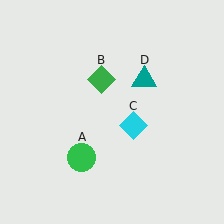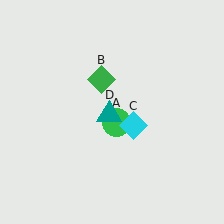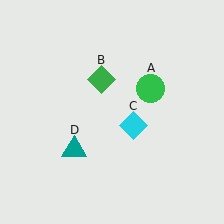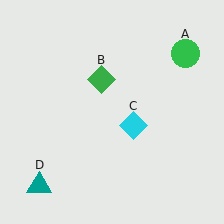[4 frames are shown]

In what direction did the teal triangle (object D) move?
The teal triangle (object D) moved down and to the left.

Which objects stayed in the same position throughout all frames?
Green diamond (object B) and cyan diamond (object C) remained stationary.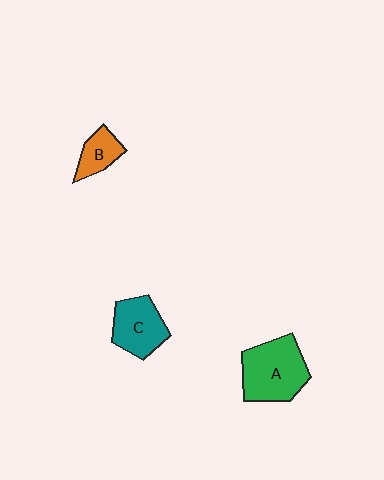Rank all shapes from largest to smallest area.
From largest to smallest: A (green), C (teal), B (orange).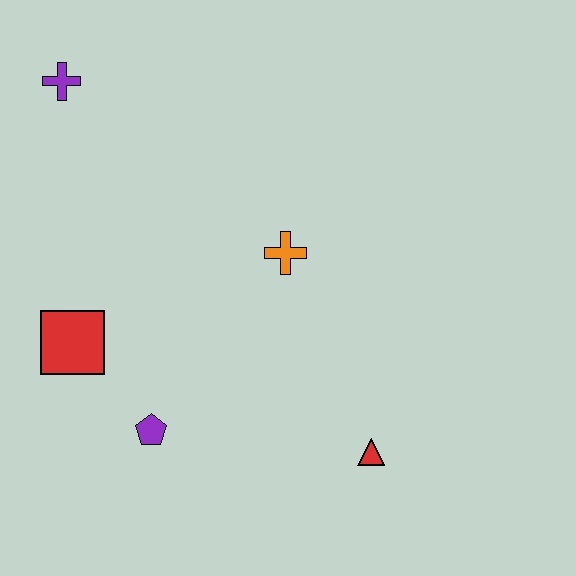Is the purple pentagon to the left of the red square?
No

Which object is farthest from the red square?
The red triangle is farthest from the red square.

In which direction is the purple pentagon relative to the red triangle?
The purple pentagon is to the left of the red triangle.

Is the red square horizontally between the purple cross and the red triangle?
Yes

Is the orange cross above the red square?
Yes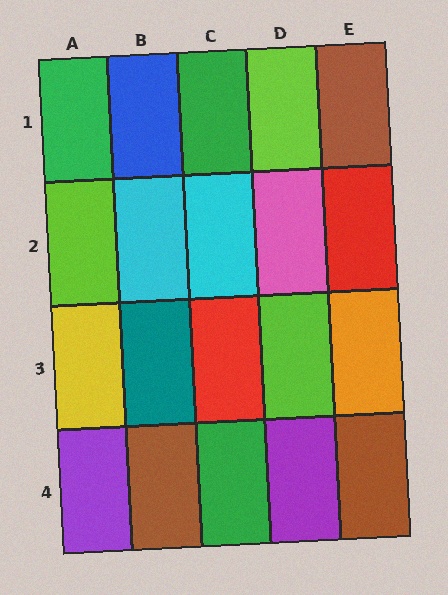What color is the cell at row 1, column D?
Lime.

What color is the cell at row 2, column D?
Pink.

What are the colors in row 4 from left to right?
Purple, brown, green, purple, brown.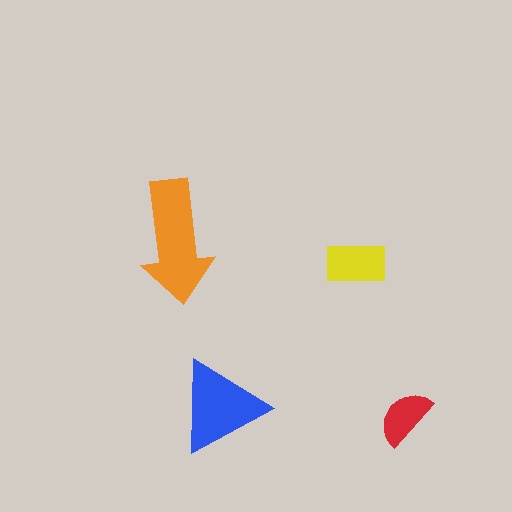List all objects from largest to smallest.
The orange arrow, the blue triangle, the yellow rectangle, the red semicircle.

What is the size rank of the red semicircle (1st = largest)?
4th.